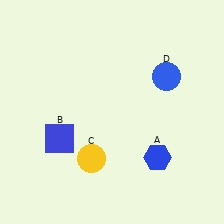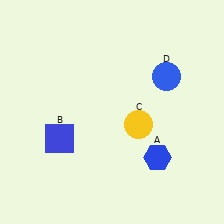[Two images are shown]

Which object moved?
The yellow circle (C) moved right.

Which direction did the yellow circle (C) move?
The yellow circle (C) moved right.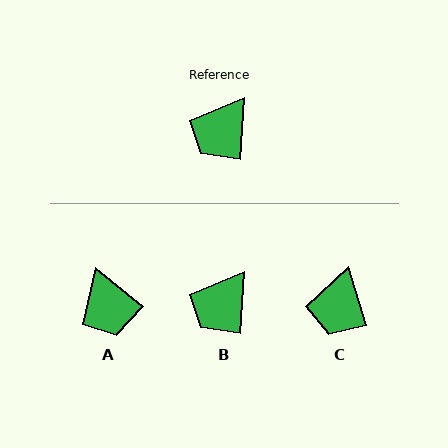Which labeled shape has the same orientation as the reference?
B.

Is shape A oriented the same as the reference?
No, it is off by about 55 degrees.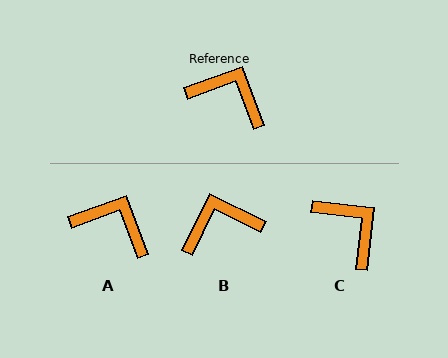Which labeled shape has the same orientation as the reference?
A.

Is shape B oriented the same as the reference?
No, it is off by about 44 degrees.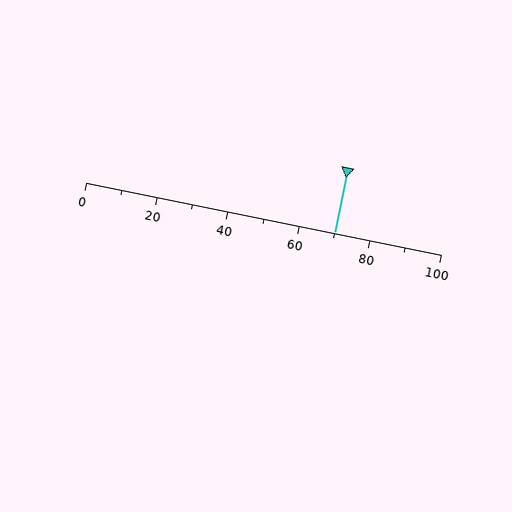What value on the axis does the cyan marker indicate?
The marker indicates approximately 70.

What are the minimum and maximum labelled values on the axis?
The axis runs from 0 to 100.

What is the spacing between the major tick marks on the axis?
The major ticks are spaced 20 apart.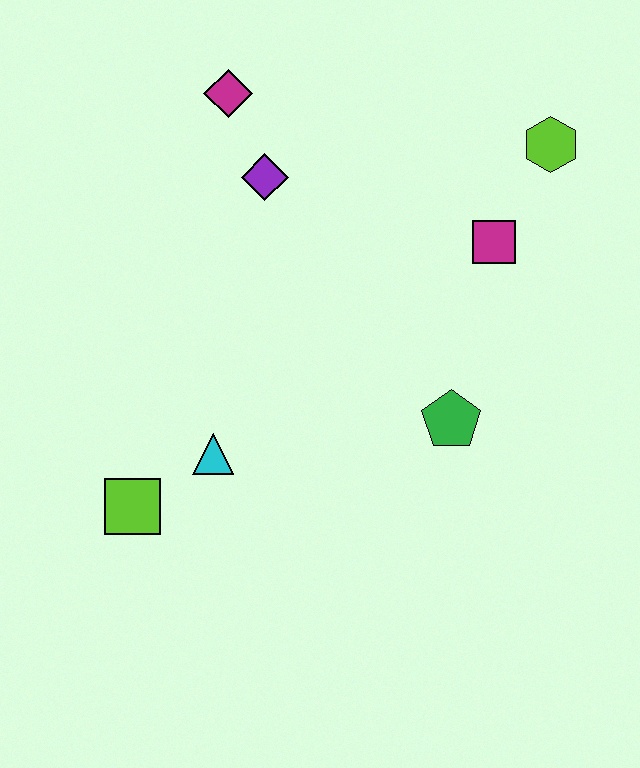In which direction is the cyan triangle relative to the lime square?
The cyan triangle is to the right of the lime square.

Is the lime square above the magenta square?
No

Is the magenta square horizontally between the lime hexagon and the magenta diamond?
Yes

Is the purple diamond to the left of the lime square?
No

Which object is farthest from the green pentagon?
The magenta diamond is farthest from the green pentagon.